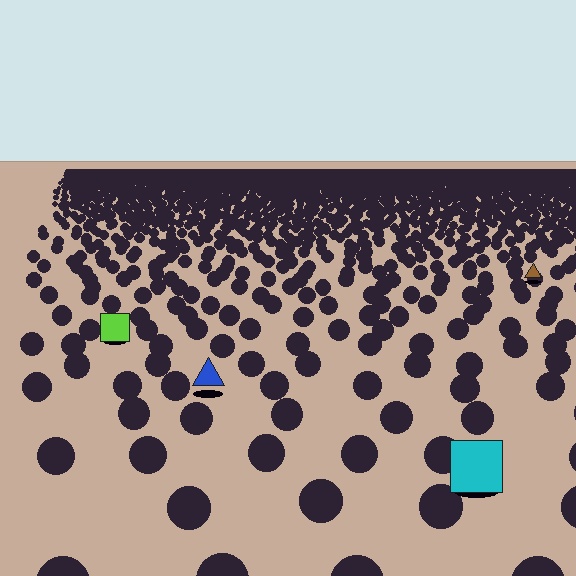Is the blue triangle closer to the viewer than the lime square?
Yes. The blue triangle is closer — you can tell from the texture gradient: the ground texture is coarser near it.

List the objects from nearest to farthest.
From nearest to farthest: the cyan square, the blue triangle, the lime square, the brown triangle.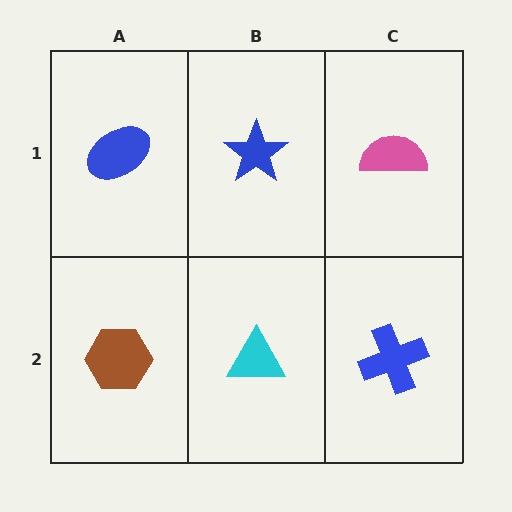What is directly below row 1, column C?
A blue cross.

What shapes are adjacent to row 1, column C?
A blue cross (row 2, column C), a blue star (row 1, column B).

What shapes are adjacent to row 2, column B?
A blue star (row 1, column B), a brown hexagon (row 2, column A), a blue cross (row 2, column C).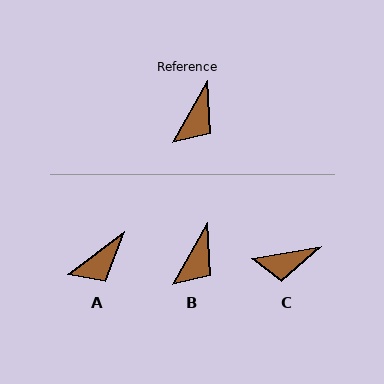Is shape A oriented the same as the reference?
No, it is off by about 22 degrees.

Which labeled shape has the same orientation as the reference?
B.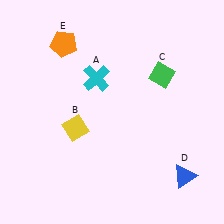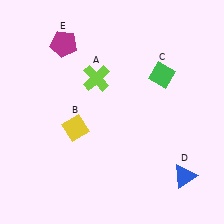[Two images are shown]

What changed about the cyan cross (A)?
In Image 1, A is cyan. In Image 2, it changed to lime.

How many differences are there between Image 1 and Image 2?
There are 2 differences between the two images.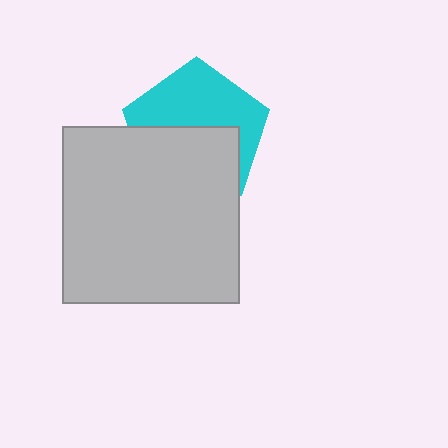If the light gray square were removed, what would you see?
You would see the complete cyan pentagon.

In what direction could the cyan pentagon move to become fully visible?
The cyan pentagon could move up. That would shift it out from behind the light gray square entirely.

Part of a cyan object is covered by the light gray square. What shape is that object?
It is a pentagon.